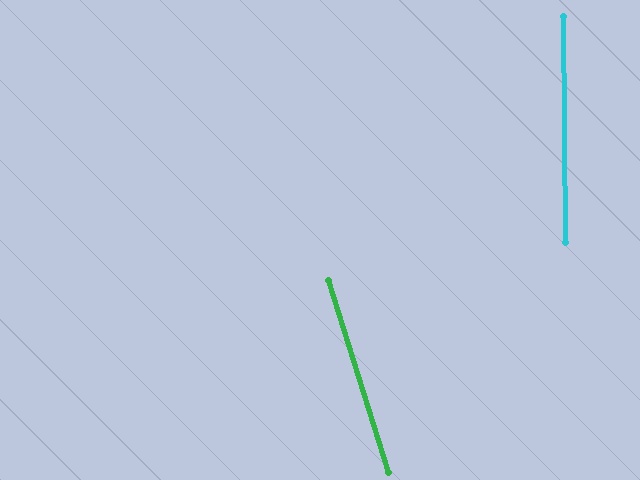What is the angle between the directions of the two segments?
Approximately 17 degrees.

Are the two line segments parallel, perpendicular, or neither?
Neither parallel nor perpendicular — they differ by about 17°.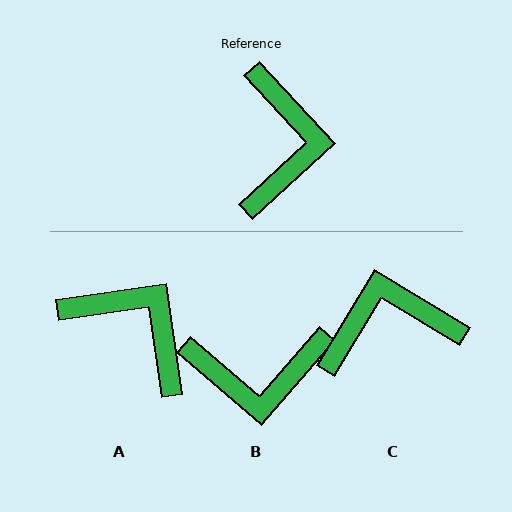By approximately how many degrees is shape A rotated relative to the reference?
Approximately 56 degrees counter-clockwise.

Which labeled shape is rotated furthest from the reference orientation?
C, about 106 degrees away.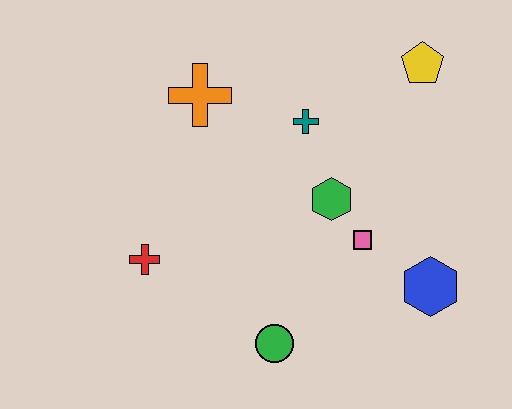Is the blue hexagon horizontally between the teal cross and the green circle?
No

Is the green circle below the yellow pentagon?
Yes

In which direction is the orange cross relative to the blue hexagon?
The orange cross is to the left of the blue hexagon.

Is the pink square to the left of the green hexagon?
No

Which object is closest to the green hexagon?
The pink square is closest to the green hexagon.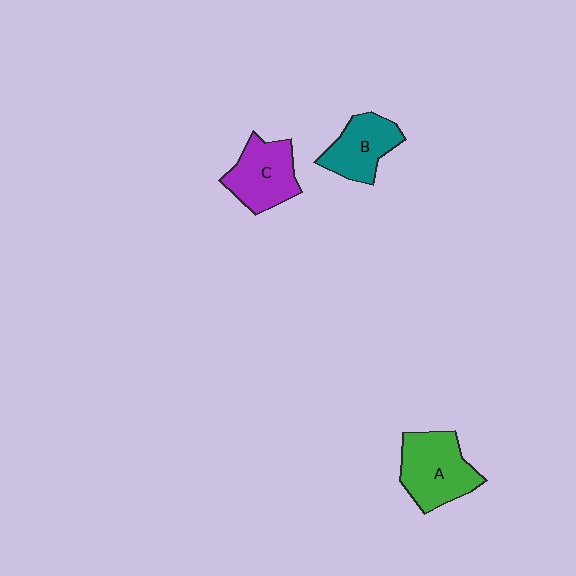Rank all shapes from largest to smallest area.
From largest to smallest: A (green), C (purple), B (teal).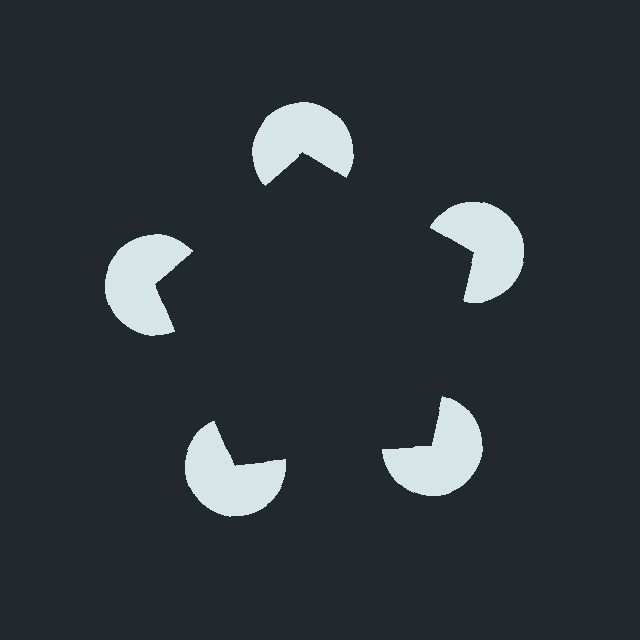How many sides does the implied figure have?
5 sides.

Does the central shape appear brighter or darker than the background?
It typically appears slightly darker than the background, even though no actual brightness change is drawn.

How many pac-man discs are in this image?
There are 5 — one at each vertex of the illusory pentagon.